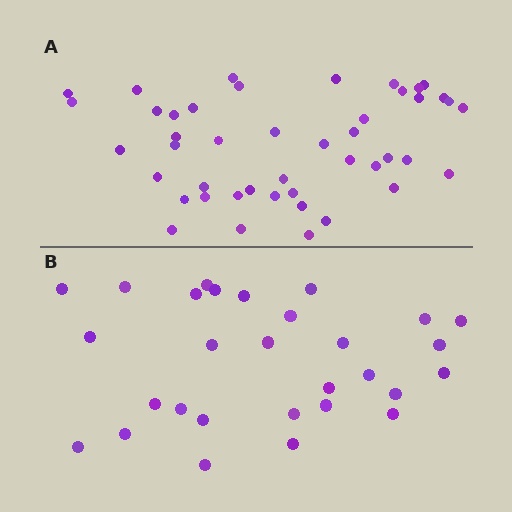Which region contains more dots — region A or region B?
Region A (the top region) has more dots.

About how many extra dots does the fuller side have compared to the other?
Region A has approximately 15 more dots than region B.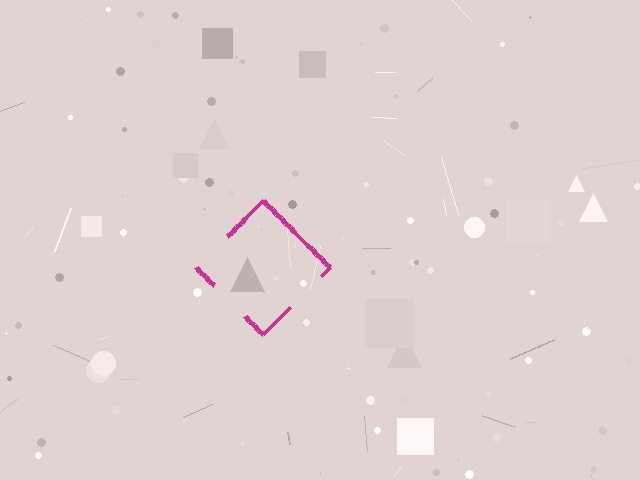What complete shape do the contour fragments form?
The contour fragments form a diamond.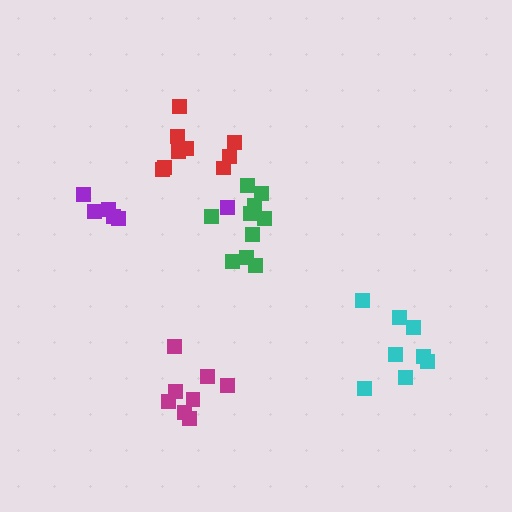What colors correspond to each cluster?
The clusters are colored: magenta, red, purple, cyan, green.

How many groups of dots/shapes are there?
There are 5 groups.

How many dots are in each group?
Group 1: 8 dots, Group 2: 9 dots, Group 3: 6 dots, Group 4: 8 dots, Group 5: 10 dots (41 total).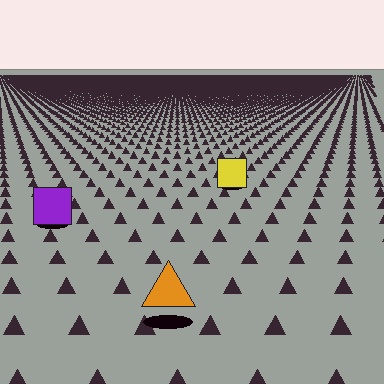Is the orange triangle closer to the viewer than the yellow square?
Yes. The orange triangle is closer — you can tell from the texture gradient: the ground texture is coarser near it.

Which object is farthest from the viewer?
The yellow square is farthest from the viewer. It appears smaller and the ground texture around it is denser.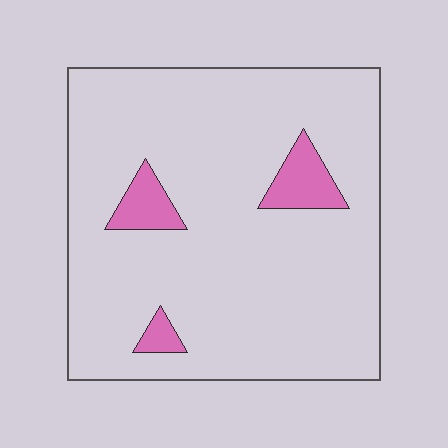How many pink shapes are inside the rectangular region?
3.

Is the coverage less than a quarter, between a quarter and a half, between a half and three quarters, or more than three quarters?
Less than a quarter.